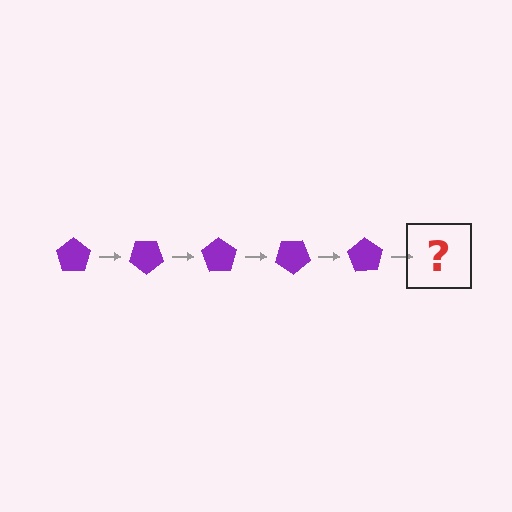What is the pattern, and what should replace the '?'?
The pattern is that the pentagon rotates 35 degrees each step. The '?' should be a purple pentagon rotated 175 degrees.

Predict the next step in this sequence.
The next step is a purple pentagon rotated 175 degrees.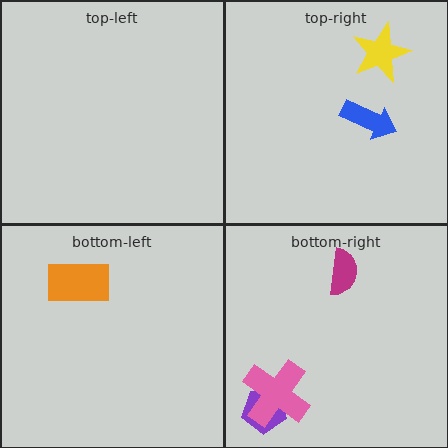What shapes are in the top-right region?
The blue arrow, the yellow star.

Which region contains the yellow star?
The top-right region.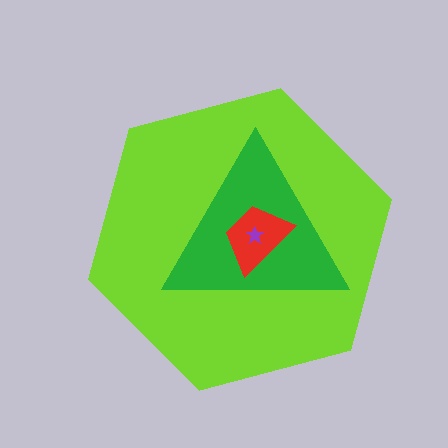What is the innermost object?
The purple star.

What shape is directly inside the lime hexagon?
The green triangle.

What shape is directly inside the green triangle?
The red trapezoid.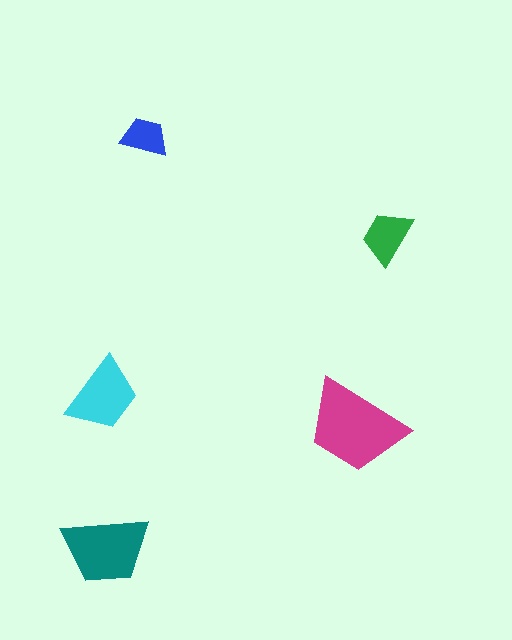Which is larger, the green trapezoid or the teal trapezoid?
The teal one.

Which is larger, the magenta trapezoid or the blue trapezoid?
The magenta one.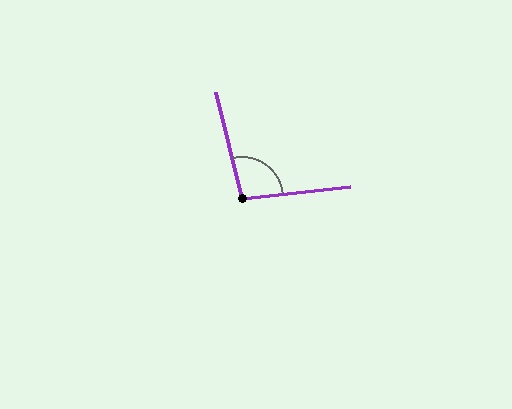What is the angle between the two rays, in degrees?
Approximately 97 degrees.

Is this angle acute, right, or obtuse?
It is obtuse.